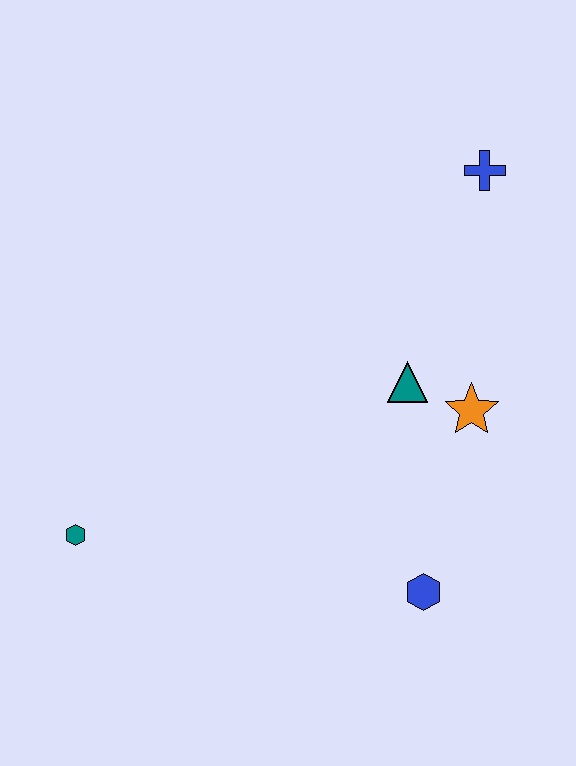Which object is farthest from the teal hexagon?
The blue cross is farthest from the teal hexagon.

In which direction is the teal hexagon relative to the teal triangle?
The teal hexagon is to the left of the teal triangle.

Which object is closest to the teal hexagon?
The blue hexagon is closest to the teal hexagon.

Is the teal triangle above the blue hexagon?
Yes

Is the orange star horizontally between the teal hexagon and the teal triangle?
No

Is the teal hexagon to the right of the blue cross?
No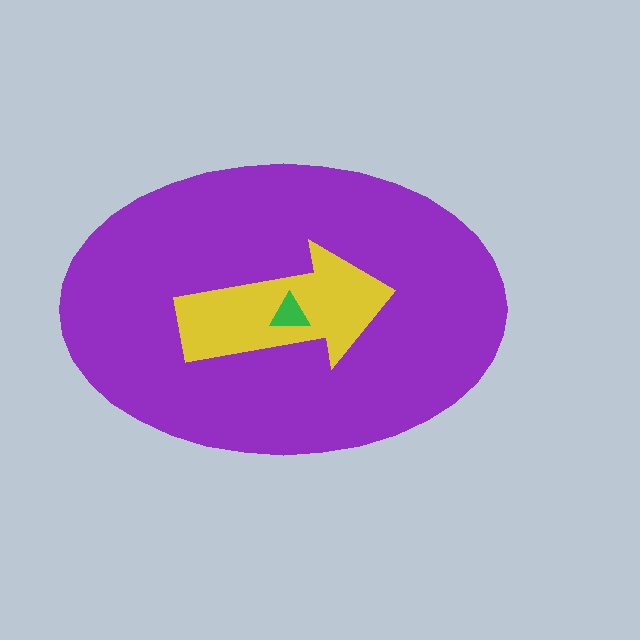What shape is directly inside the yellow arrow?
The green triangle.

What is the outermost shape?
The purple ellipse.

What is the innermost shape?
The green triangle.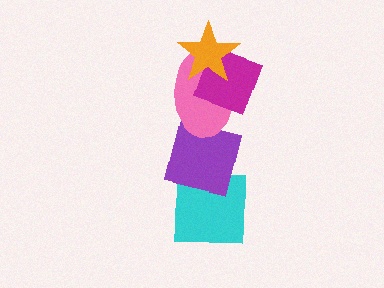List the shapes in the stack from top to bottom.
From top to bottom: the orange star, the magenta diamond, the pink ellipse, the purple square, the cyan square.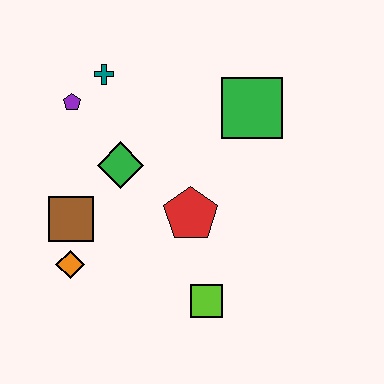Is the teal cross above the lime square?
Yes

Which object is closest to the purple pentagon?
The teal cross is closest to the purple pentagon.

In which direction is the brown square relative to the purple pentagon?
The brown square is below the purple pentagon.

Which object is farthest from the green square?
The orange diamond is farthest from the green square.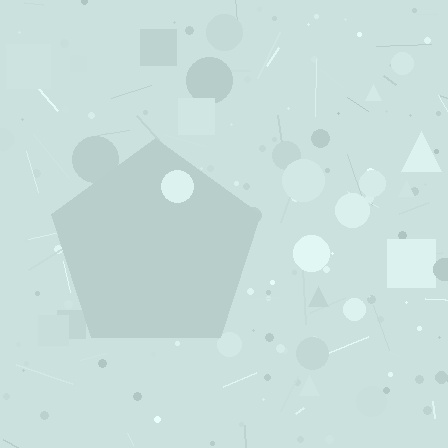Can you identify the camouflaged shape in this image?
The camouflaged shape is a pentagon.